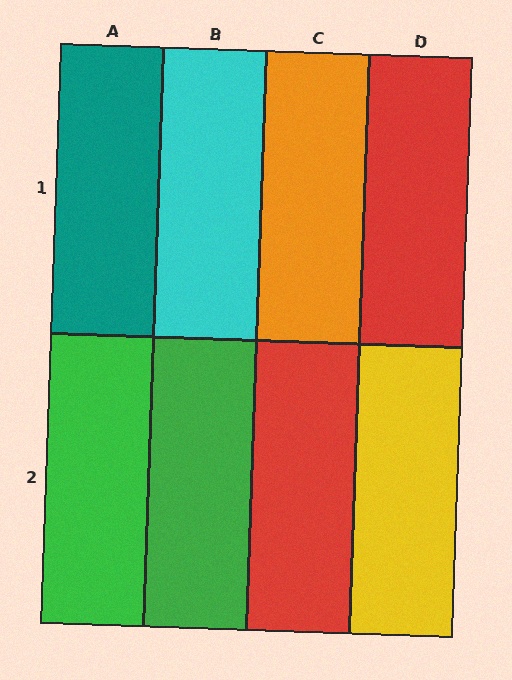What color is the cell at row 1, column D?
Red.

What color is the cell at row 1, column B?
Cyan.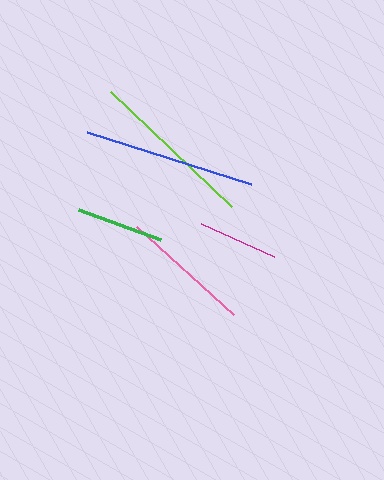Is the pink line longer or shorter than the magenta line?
The pink line is longer than the magenta line.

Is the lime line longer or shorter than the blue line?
The blue line is longer than the lime line.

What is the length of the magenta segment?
The magenta segment is approximately 80 pixels long.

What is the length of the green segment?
The green segment is approximately 87 pixels long.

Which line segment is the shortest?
The magenta line is the shortest at approximately 80 pixels.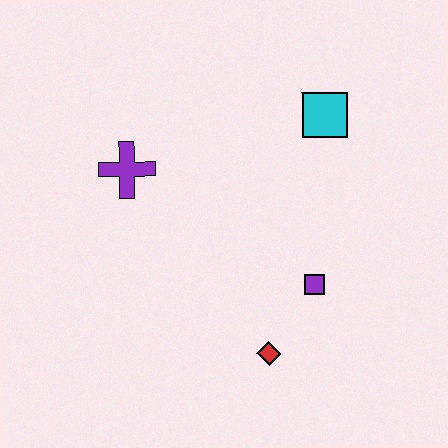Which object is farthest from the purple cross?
The red diamond is farthest from the purple cross.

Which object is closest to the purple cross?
The cyan square is closest to the purple cross.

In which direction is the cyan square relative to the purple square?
The cyan square is above the purple square.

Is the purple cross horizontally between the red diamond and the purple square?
No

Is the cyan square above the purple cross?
Yes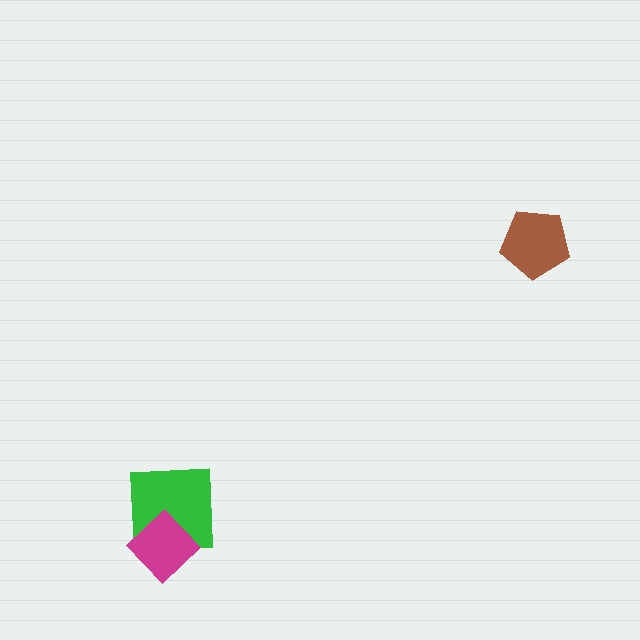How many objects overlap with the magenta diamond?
1 object overlaps with the magenta diamond.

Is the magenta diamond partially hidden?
No, no other shape covers it.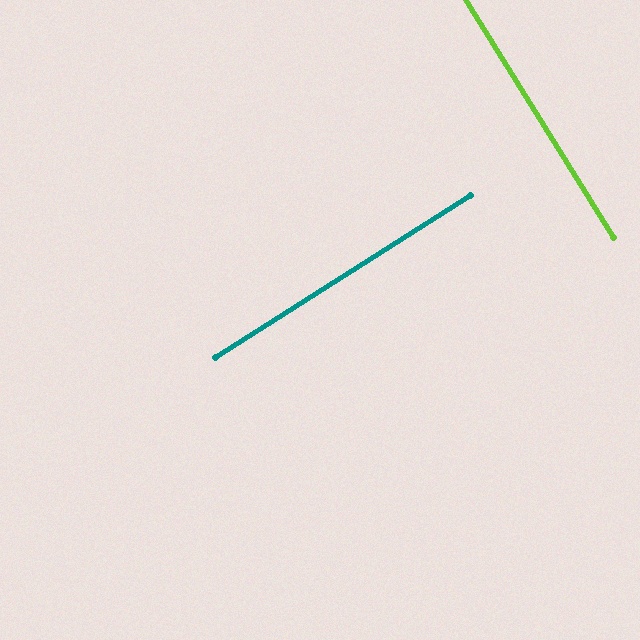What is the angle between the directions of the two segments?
Approximately 89 degrees.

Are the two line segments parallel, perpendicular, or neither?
Perpendicular — they meet at approximately 89°.